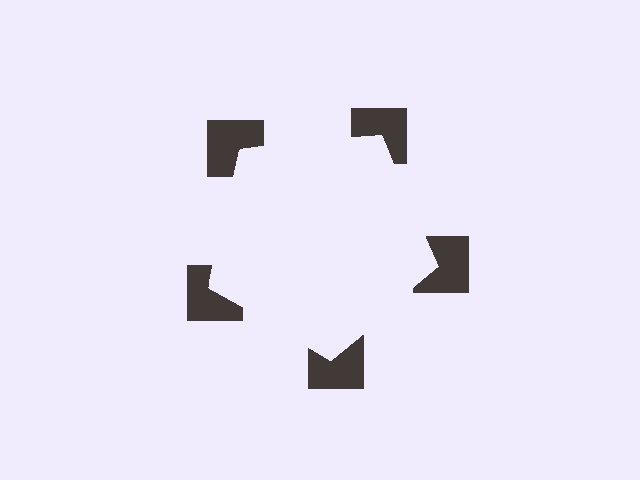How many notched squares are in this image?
There are 5 — one at each vertex of the illusory pentagon.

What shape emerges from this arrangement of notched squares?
An illusory pentagon — its edges are inferred from the aligned wedge cuts in the notched squares, not physically drawn.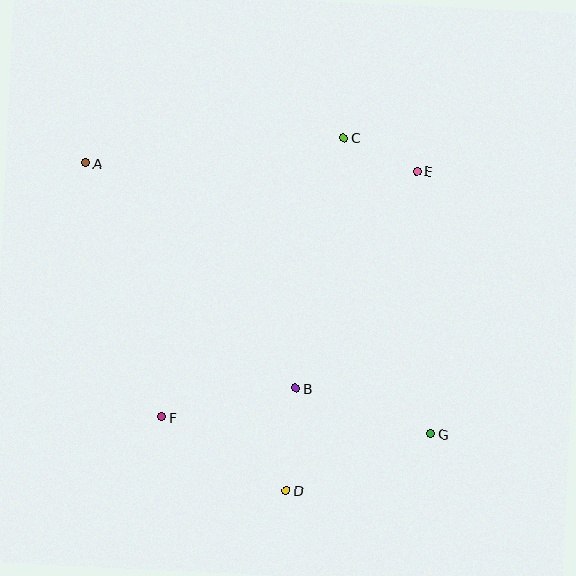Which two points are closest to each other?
Points C and E are closest to each other.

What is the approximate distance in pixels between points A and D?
The distance between A and D is approximately 384 pixels.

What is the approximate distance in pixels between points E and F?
The distance between E and F is approximately 355 pixels.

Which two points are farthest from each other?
Points A and G are farthest from each other.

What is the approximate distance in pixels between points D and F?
The distance between D and F is approximately 145 pixels.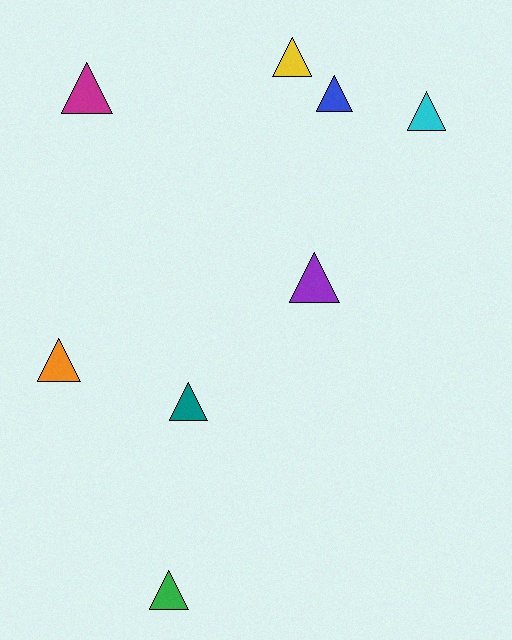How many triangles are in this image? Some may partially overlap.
There are 8 triangles.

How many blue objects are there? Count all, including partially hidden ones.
There is 1 blue object.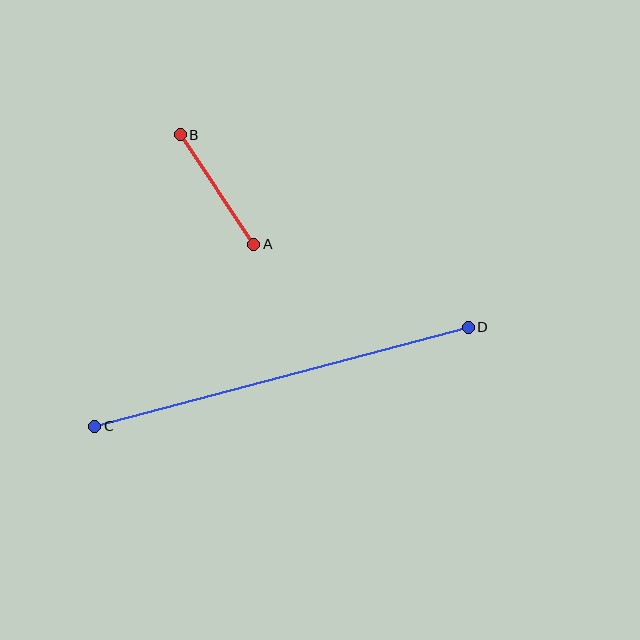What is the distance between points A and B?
The distance is approximately 132 pixels.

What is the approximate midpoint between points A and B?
The midpoint is at approximately (217, 189) pixels.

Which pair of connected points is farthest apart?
Points C and D are farthest apart.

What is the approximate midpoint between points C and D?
The midpoint is at approximately (282, 377) pixels.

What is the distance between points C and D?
The distance is approximately 386 pixels.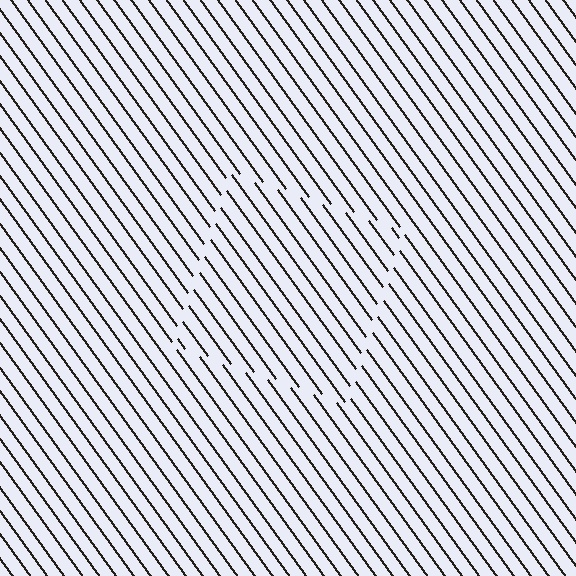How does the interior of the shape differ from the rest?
The interior of the shape contains the same grating, shifted by half a period — the contour is defined by the phase discontinuity where line-ends from the inner and outer gratings abut.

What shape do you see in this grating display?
An illusory square. The interior of the shape contains the same grating, shifted by half a period — the contour is defined by the phase discontinuity where line-ends from the inner and outer gratings abut.